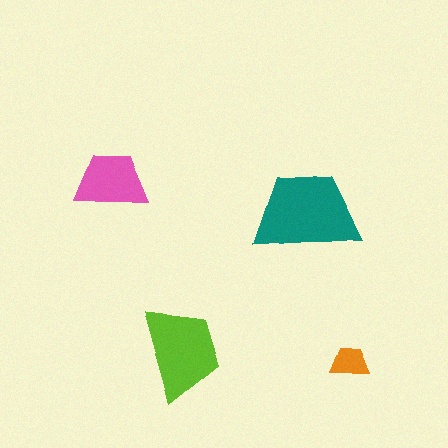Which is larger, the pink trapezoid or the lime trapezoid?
The lime one.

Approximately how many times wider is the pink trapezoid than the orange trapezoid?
About 2 times wider.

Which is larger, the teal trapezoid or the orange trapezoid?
The teal one.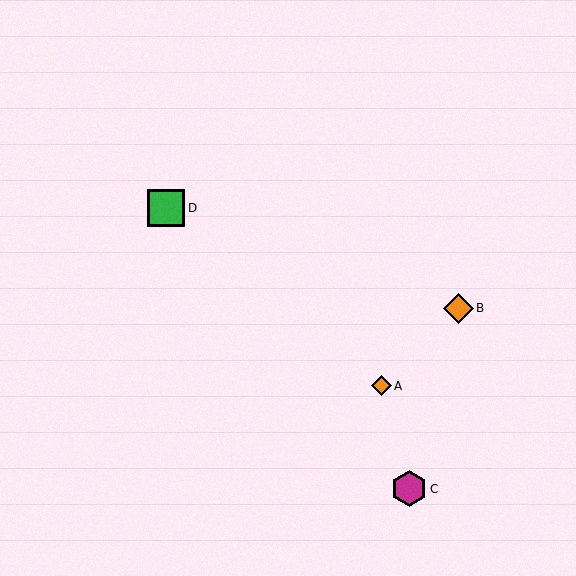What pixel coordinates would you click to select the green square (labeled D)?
Click at (166, 208) to select the green square D.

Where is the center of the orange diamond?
The center of the orange diamond is at (381, 386).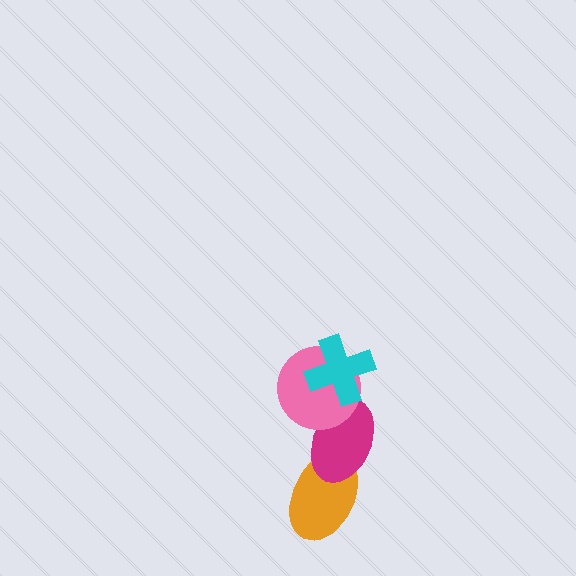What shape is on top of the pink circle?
The cyan cross is on top of the pink circle.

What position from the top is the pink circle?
The pink circle is 2nd from the top.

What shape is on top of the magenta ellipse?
The pink circle is on top of the magenta ellipse.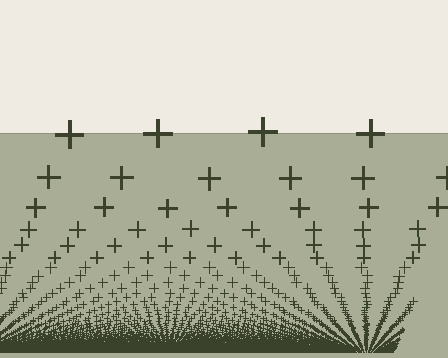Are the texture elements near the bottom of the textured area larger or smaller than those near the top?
Smaller. The gradient is inverted — elements near the bottom are smaller and denser.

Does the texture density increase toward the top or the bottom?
Density increases toward the bottom.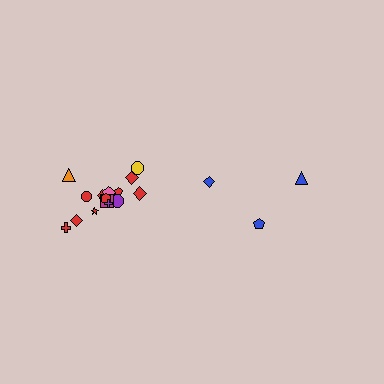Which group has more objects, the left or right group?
The left group.